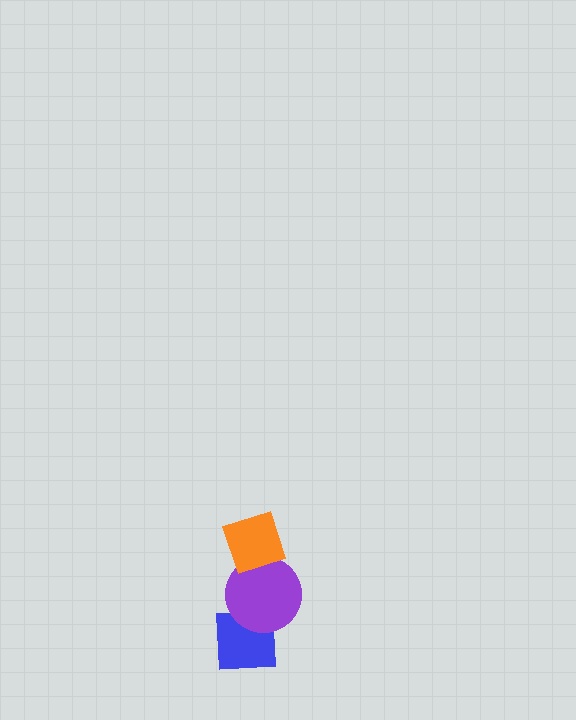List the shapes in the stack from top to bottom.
From top to bottom: the orange diamond, the purple circle, the blue square.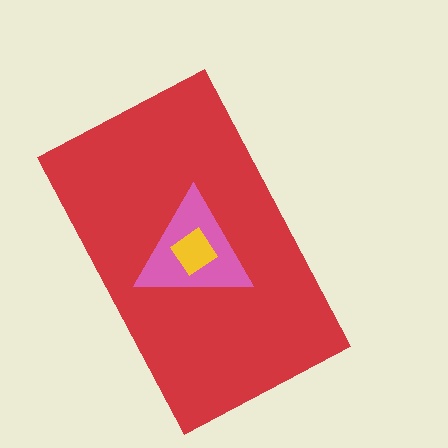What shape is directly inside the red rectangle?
The pink triangle.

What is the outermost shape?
The red rectangle.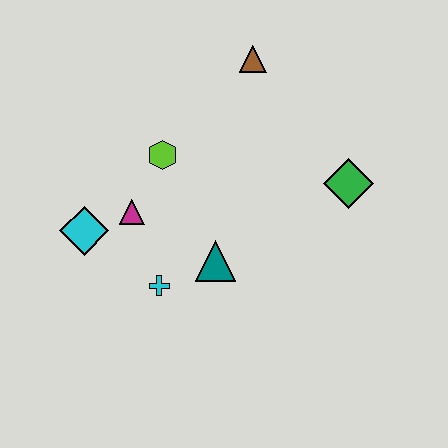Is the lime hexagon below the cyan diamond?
No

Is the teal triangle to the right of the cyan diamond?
Yes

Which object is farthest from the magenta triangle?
The green diamond is farthest from the magenta triangle.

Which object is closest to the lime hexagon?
The magenta triangle is closest to the lime hexagon.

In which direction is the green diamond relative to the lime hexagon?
The green diamond is to the right of the lime hexagon.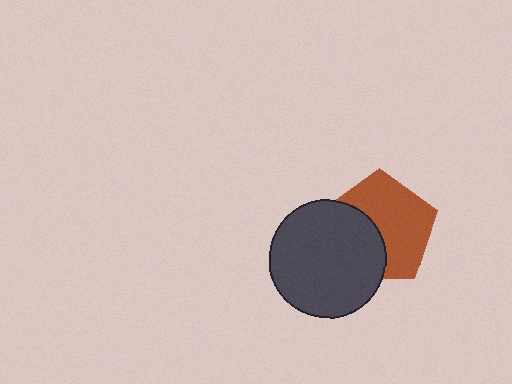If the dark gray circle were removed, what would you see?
You would see the complete brown pentagon.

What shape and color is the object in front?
The object in front is a dark gray circle.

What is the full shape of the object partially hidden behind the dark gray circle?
The partially hidden object is a brown pentagon.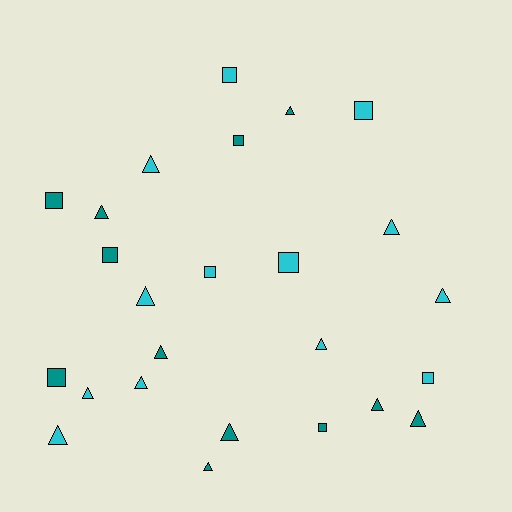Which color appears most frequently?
Cyan, with 13 objects.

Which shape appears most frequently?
Triangle, with 15 objects.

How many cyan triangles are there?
There are 8 cyan triangles.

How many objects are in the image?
There are 25 objects.